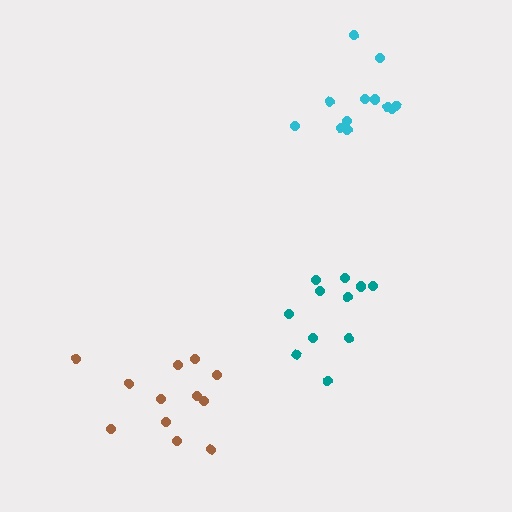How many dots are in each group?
Group 1: 12 dots, Group 2: 11 dots, Group 3: 12 dots (35 total).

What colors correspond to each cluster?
The clusters are colored: cyan, teal, brown.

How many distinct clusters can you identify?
There are 3 distinct clusters.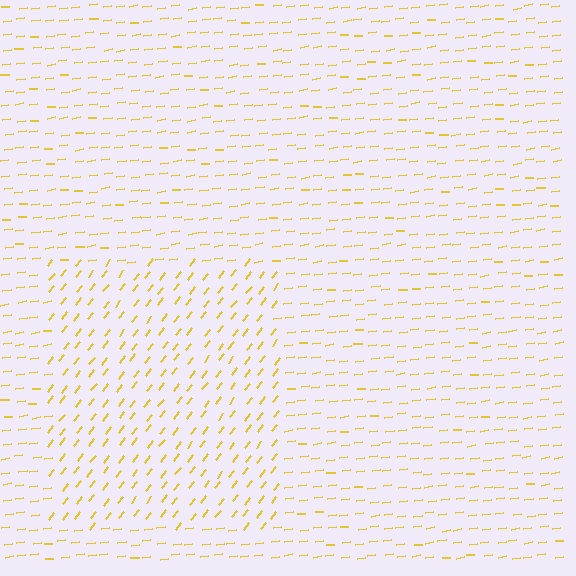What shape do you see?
I see a rectangle.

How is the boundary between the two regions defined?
The boundary is defined purely by a change in line orientation (approximately 45 degrees difference). All lines are the same color and thickness.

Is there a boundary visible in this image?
Yes, there is a texture boundary formed by a change in line orientation.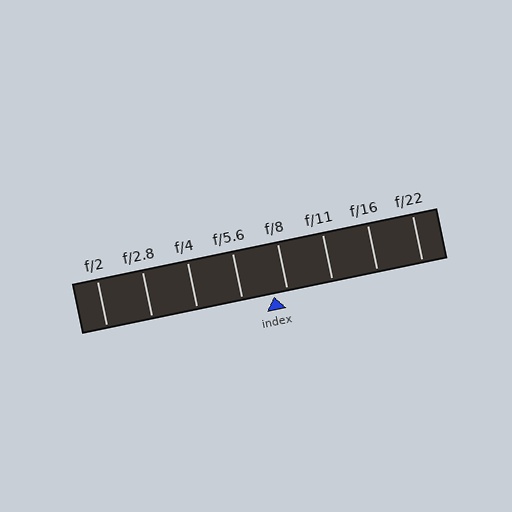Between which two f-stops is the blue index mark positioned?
The index mark is between f/5.6 and f/8.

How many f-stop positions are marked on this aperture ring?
There are 8 f-stop positions marked.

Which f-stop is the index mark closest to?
The index mark is closest to f/8.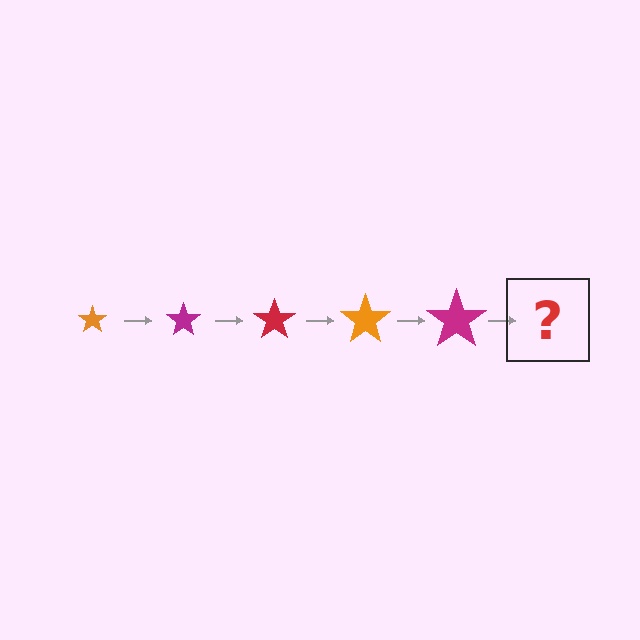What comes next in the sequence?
The next element should be a red star, larger than the previous one.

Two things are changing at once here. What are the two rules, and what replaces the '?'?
The two rules are that the star grows larger each step and the color cycles through orange, magenta, and red. The '?' should be a red star, larger than the previous one.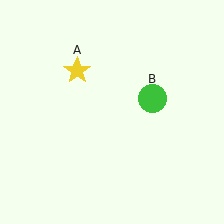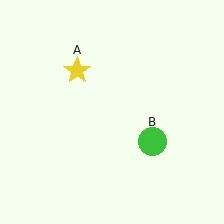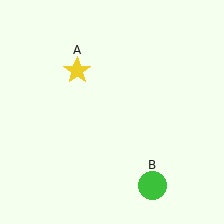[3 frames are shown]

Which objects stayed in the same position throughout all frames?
Yellow star (object A) remained stationary.